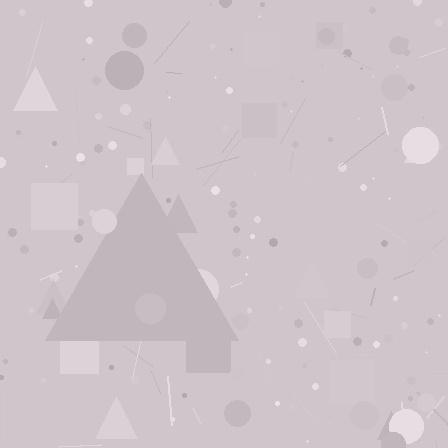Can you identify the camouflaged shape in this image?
The camouflaged shape is a triangle.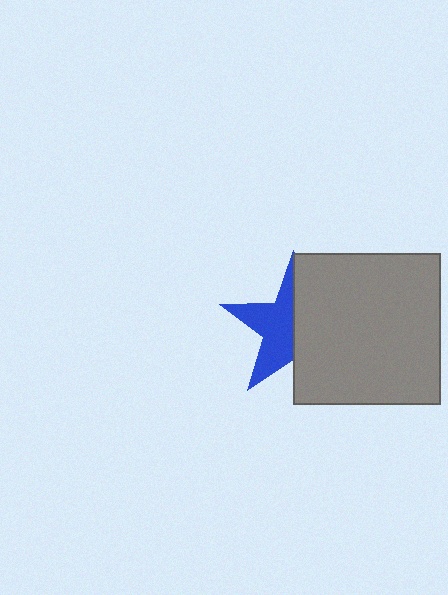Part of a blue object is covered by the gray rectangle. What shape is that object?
It is a star.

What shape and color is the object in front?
The object in front is a gray rectangle.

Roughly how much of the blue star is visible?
About half of it is visible (roughly 50%).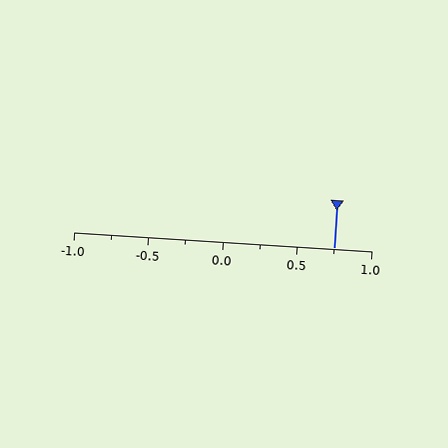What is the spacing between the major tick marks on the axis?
The major ticks are spaced 0.5 apart.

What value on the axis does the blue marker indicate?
The marker indicates approximately 0.75.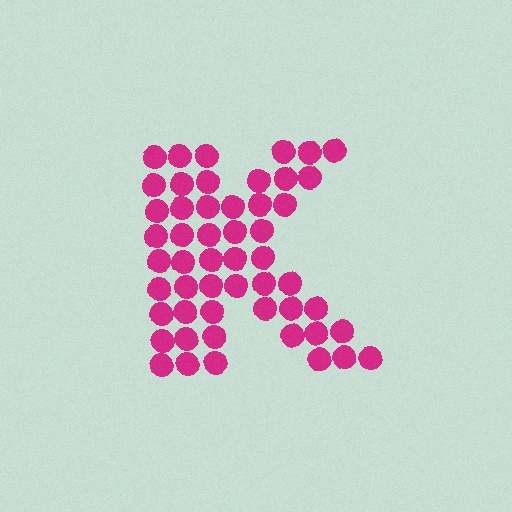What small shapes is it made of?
It is made of small circles.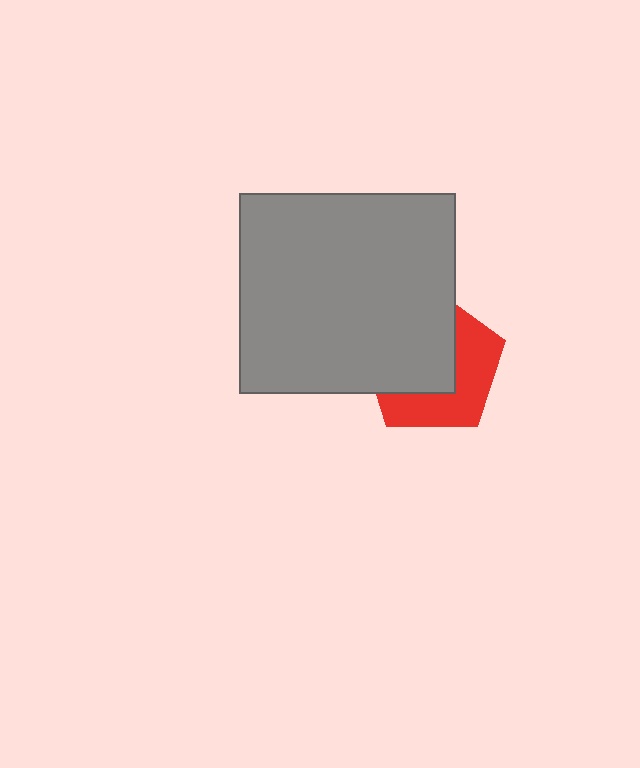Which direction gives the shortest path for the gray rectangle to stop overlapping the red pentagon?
Moving toward the upper-left gives the shortest separation.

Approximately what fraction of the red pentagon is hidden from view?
Roughly 54% of the red pentagon is hidden behind the gray rectangle.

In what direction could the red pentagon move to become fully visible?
The red pentagon could move toward the lower-right. That would shift it out from behind the gray rectangle entirely.